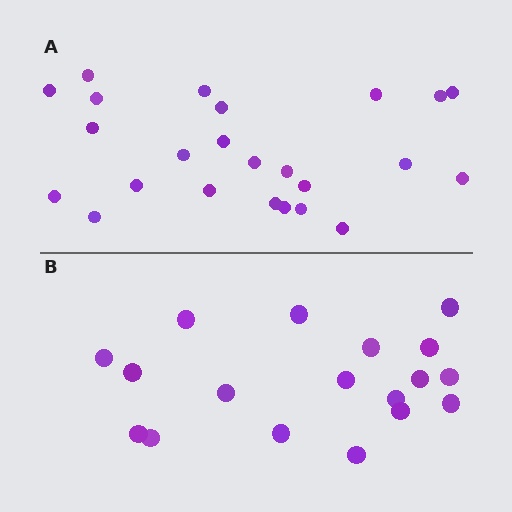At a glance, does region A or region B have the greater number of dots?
Region A (the top region) has more dots.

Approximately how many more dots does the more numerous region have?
Region A has about 6 more dots than region B.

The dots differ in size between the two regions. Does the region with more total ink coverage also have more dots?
No. Region B has more total ink coverage because its dots are larger, but region A actually contains more individual dots. Total area can be misleading — the number of items is what matters here.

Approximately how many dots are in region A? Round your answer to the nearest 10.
About 20 dots. (The exact count is 24, which rounds to 20.)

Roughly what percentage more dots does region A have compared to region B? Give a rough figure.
About 35% more.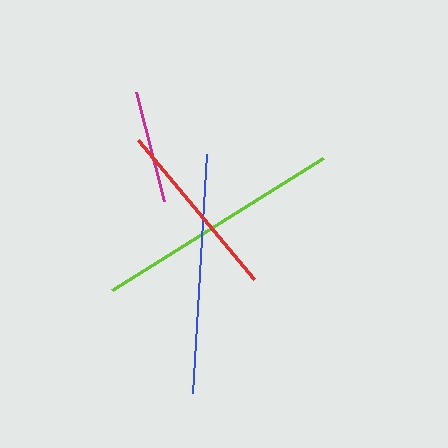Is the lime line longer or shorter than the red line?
The lime line is longer than the red line.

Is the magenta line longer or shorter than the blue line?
The blue line is longer than the magenta line.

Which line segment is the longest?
The lime line is the longest at approximately 249 pixels.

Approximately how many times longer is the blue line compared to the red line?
The blue line is approximately 1.3 times the length of the red line.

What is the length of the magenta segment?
The magenta segment is approximately 113 pixels long.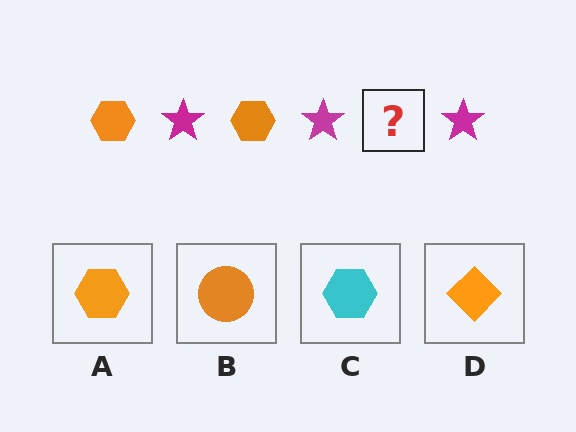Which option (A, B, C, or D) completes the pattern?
A.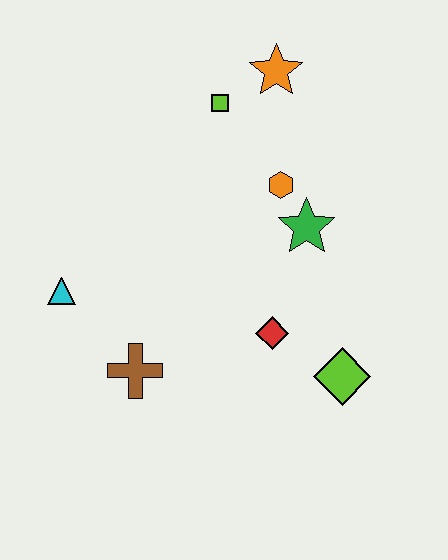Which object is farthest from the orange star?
The brown cross is farthest from the orange star.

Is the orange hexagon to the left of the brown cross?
No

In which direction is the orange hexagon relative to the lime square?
The orange hexagon is below the lime square.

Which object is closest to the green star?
The orange hexagon is closest to the green star.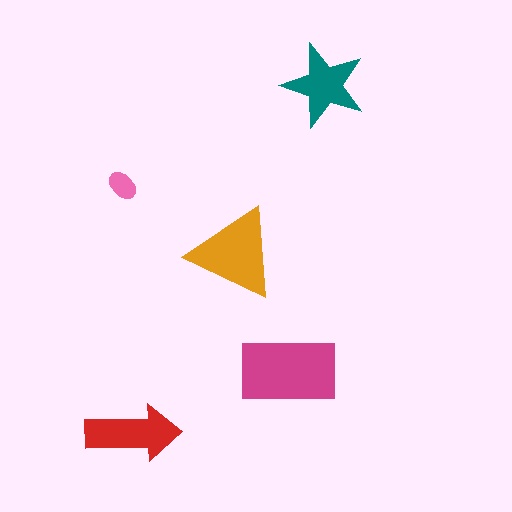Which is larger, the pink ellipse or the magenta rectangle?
The magenta rectangle.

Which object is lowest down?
The red arrow is bottommost.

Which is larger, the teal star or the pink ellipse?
The teal star.